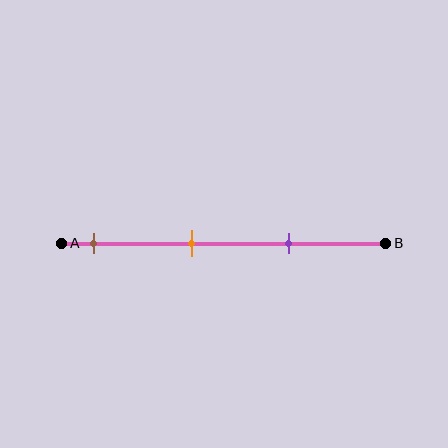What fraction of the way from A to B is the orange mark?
The orange mark is approximately 40% (0.4) of the way from A to B.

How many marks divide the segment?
There are 3 marks dividing the segment.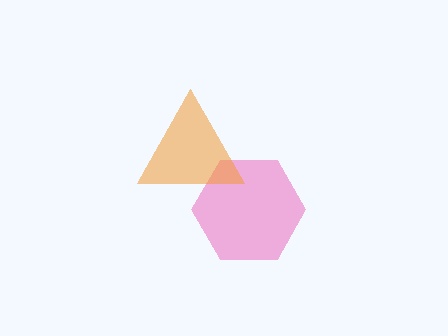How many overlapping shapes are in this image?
There are 2 overlapping shapes in the image.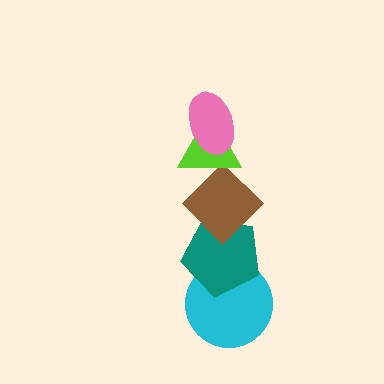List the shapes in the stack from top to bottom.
From top to bottom: the pink ellipse, the lime triangle, the brown diamond, the teal pentagon, the cyan circle.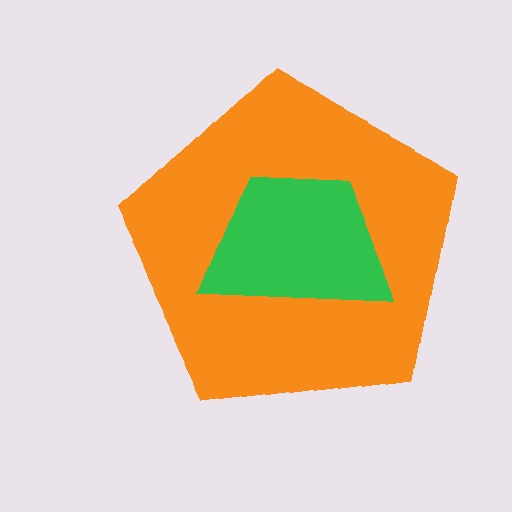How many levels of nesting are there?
2.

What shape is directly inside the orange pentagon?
The green trapezoid.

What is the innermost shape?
The green trapezoid.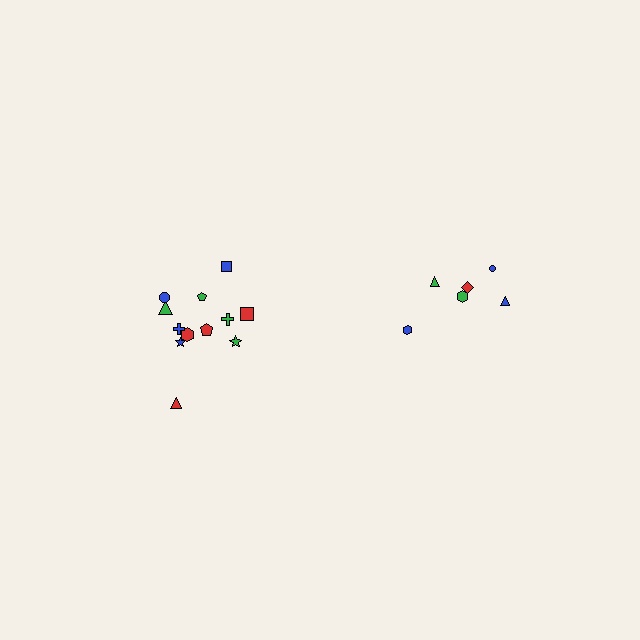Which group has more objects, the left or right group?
The left group.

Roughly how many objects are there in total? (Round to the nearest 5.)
Roughly 20 objects in total.